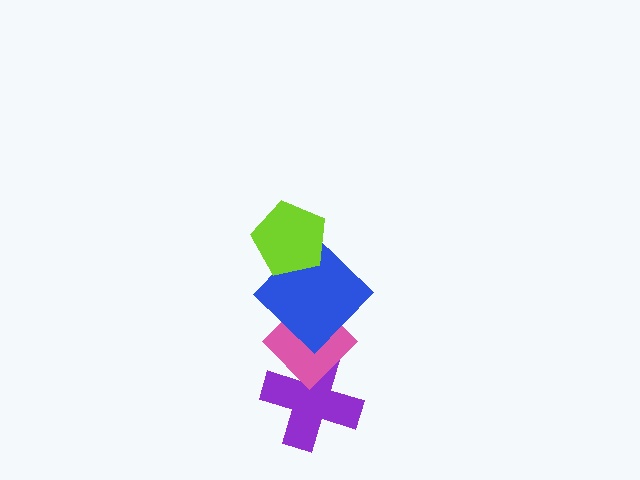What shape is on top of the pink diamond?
The blue diamond is on top of the pink diamond.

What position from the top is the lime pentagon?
The lime pentagon is 1st from the top.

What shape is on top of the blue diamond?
The lime pentagon is on top of the blue diamond.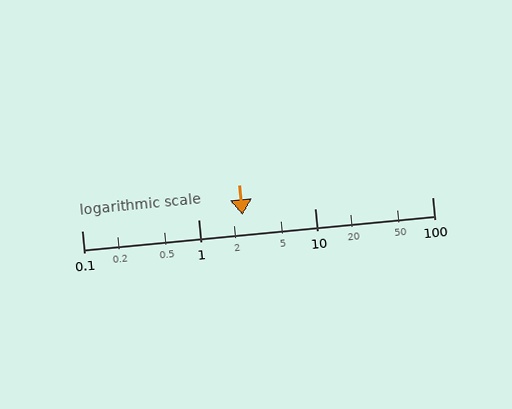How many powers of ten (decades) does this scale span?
The scale spans 3 decades, from 0.1 to 100.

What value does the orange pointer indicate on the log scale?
The pointer indicates approximately 2.4.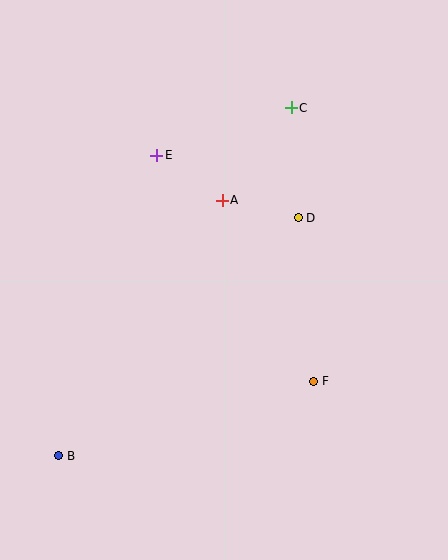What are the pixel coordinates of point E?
Point E is at (157, 155).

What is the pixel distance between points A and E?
The distance between A and E is 79 pixels.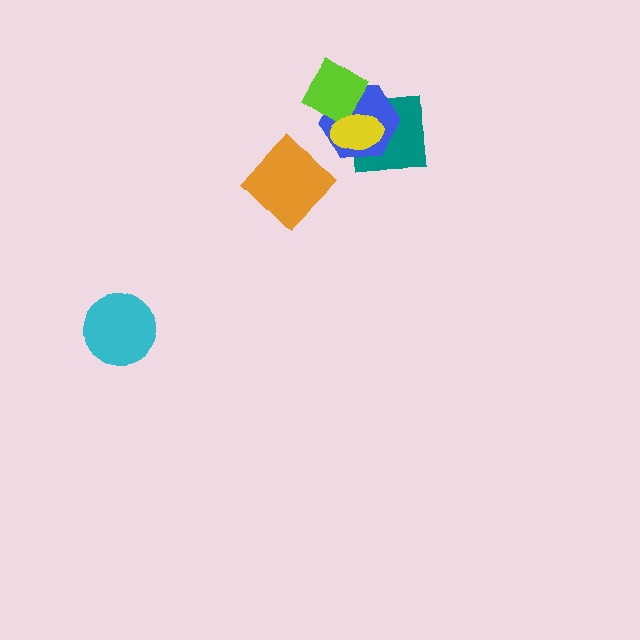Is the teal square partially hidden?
Yes, it is partially covered by another shape.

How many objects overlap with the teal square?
2 objects overlap with the teal square.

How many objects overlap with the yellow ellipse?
3 objects overlap with the yellow ellipse.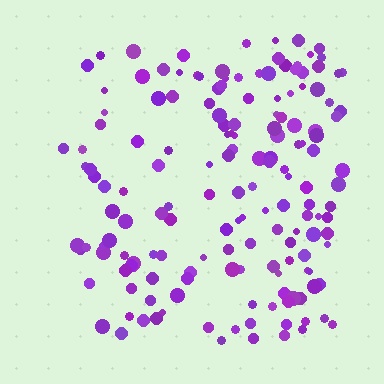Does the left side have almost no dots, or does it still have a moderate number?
Still a moderate number, just noticeably fewer than the right.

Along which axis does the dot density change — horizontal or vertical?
Horizontal.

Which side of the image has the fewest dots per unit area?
The left.